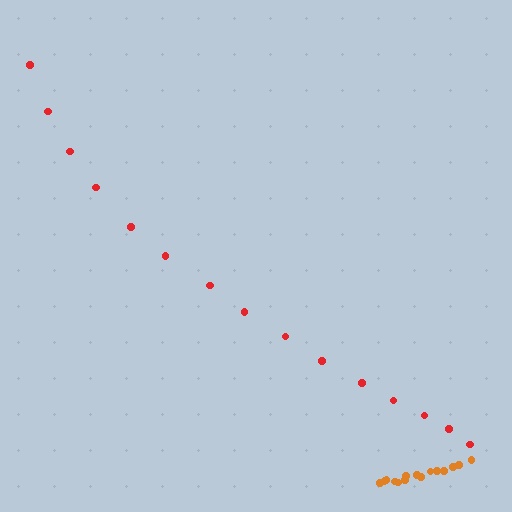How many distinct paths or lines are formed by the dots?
There are 2 distinct paths.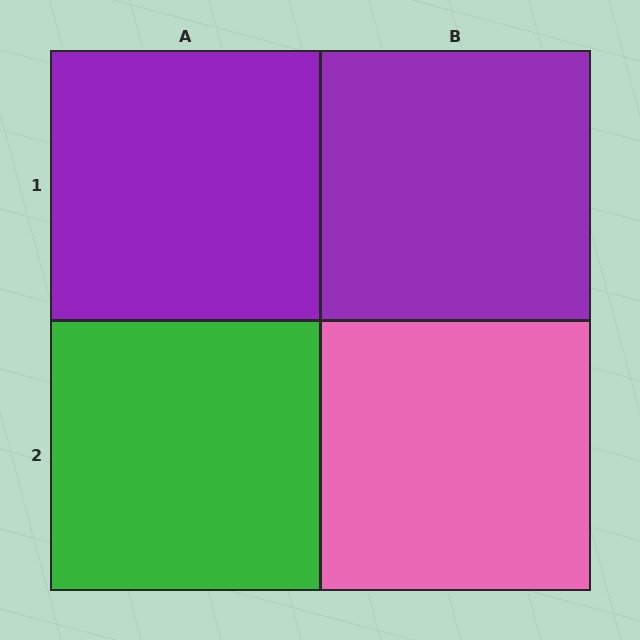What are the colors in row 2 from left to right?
Green, pink.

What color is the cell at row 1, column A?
Purple.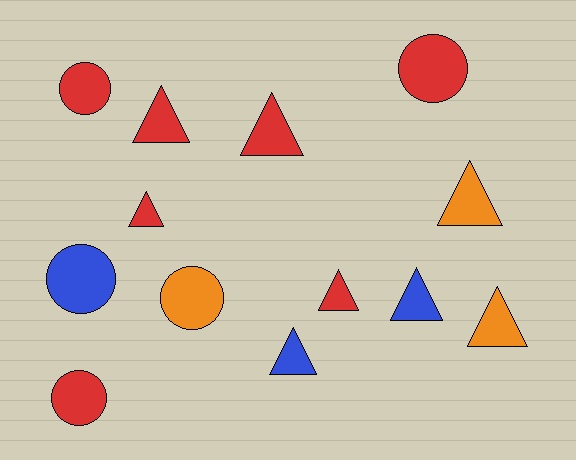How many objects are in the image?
There are 13 objects.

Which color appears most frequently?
Red, with 7 objects.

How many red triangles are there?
There are 4 red triangles.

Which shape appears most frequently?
Triangle, with 8 objects.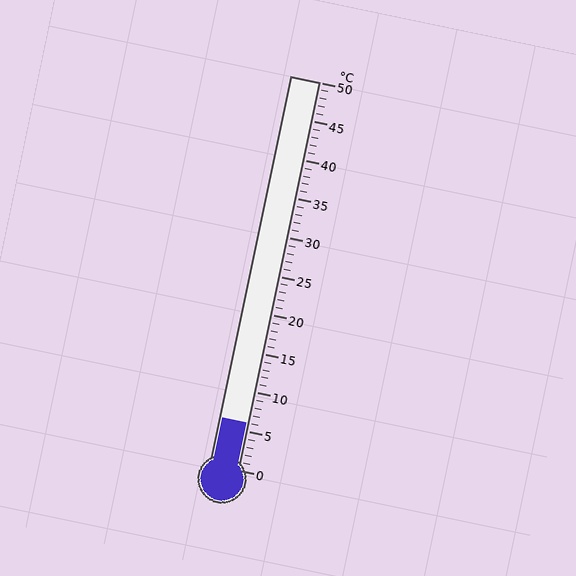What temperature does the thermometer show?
The thermometer shows approximately 6°C.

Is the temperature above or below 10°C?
The temperature is below 10°C.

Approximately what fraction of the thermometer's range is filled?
The thermometer is filled to approximately 10% of its range.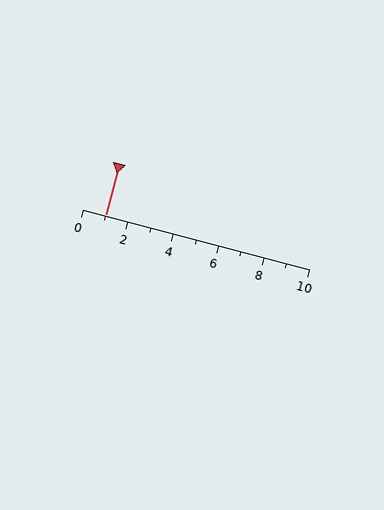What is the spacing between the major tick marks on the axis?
The major ticks are spaced 2 apart.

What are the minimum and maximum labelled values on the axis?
The axis runs from 0 to 10.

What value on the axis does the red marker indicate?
The marker indicates approximately 1.